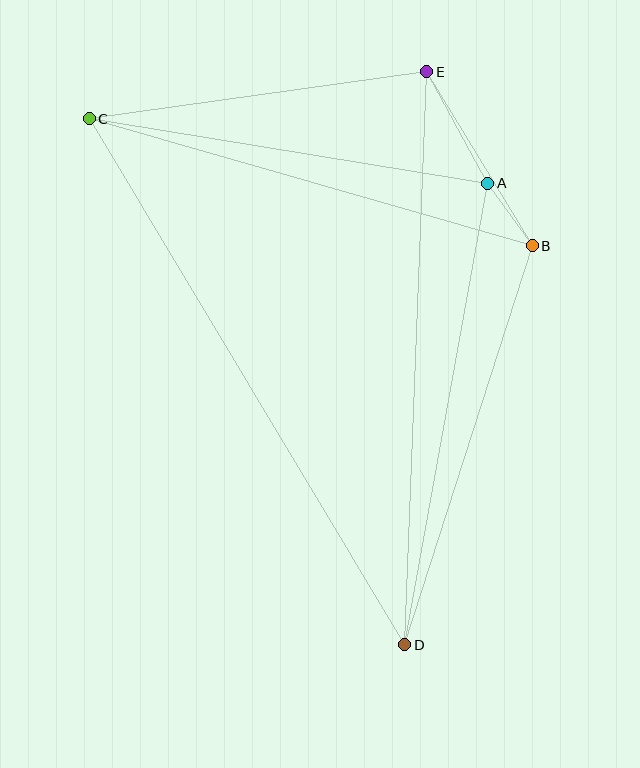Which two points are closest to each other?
Points A and B are closest to each other.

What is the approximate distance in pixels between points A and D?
The distance between A and D is approximately 468 pixels.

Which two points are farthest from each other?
Points C and D are farthest from each other.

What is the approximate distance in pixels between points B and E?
The distance between B and E is approximately 204 pixels.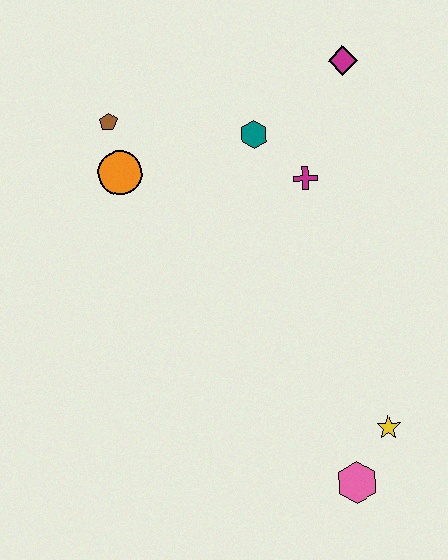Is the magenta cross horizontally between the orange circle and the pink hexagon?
Yes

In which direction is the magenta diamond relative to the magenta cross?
The magenta diamond is above the magenta cross.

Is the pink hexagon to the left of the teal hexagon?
No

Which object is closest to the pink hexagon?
The yellow star is closest to the pink hexagon.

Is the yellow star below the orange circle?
Yes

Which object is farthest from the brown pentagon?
The pink hexagon is farthest from the brown pentagon.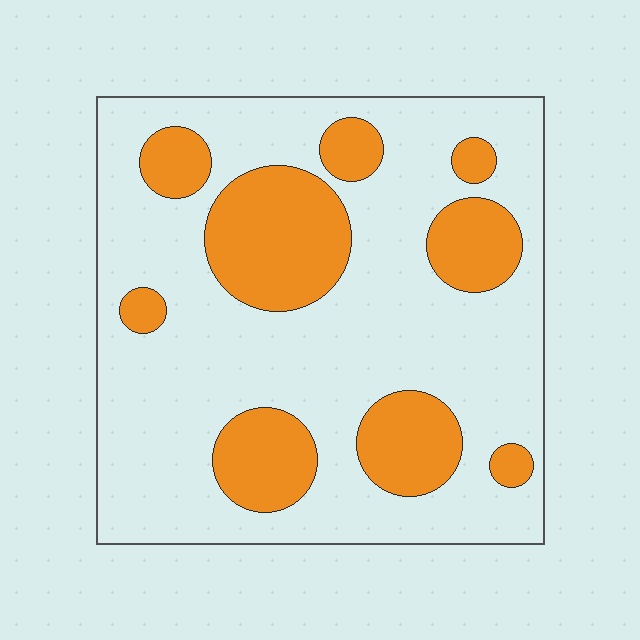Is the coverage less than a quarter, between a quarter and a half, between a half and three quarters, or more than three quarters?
Between a quarter and a half.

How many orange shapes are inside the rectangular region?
9.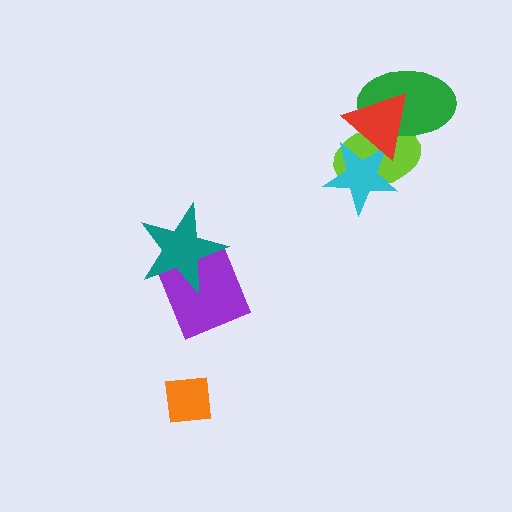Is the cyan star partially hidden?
Yes, it is partially covered by another shape.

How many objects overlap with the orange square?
0 objects overlap with the orange square.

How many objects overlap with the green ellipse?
2 objects overlap with the green ellipse.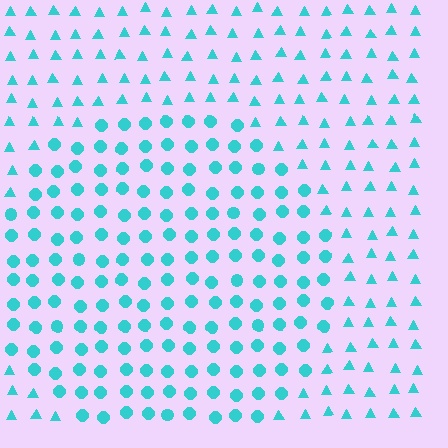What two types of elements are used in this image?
The image uses circles inside the circle region and triangles outside it.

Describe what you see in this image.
The image is filled with small cyan elements arranged in a uniform grid. A circle-shaped region contains circles, while the surrounding area contains triangles. The boundary is defined purely by the change in element shape.